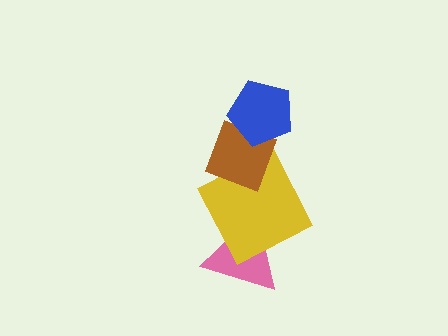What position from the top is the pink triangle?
The pink triangle is 4th from the top.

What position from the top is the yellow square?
The yellow square is 3rd from the top.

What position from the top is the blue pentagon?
The blue pentagon is 1st from the top.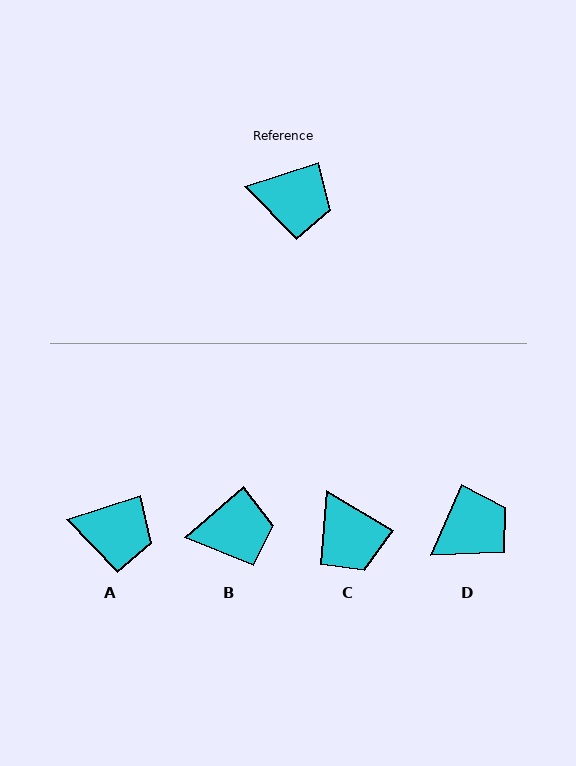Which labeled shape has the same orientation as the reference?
A.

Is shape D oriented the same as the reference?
No, it is off by about 48 degrees.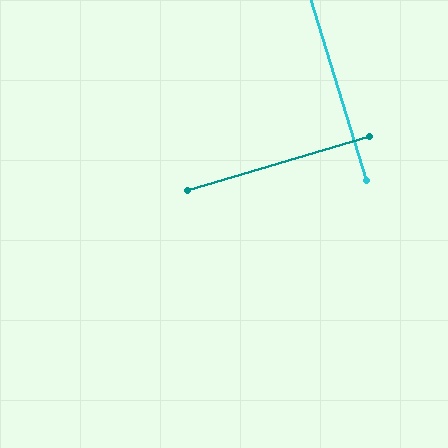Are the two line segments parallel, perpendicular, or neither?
Perpendicular — they meet at approximately 89°.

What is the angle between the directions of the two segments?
Approximately 89 degrees.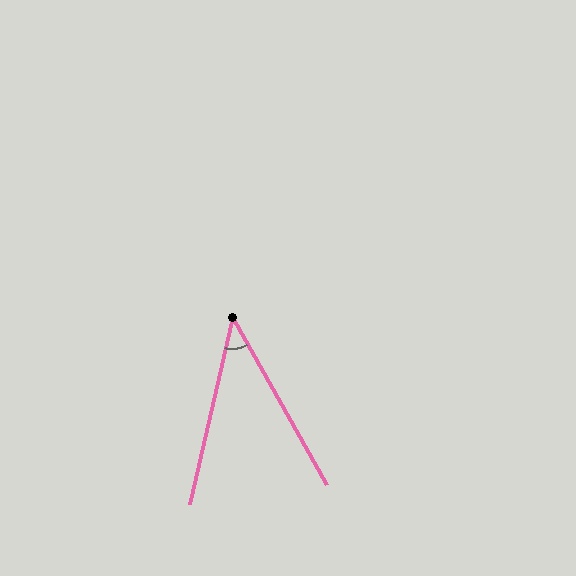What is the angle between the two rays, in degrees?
Approximately 42 degrees.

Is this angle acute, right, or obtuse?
It is acute.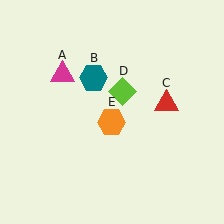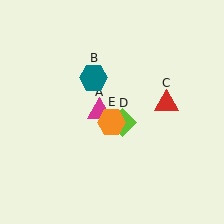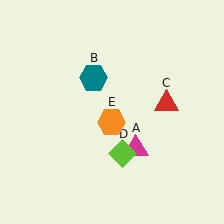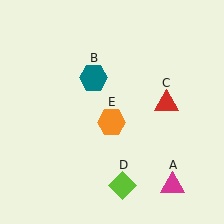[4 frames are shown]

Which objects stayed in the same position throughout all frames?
Teal hexagon (object B) and red triangle (object C) and orange hexagon (object E) remained stationary.